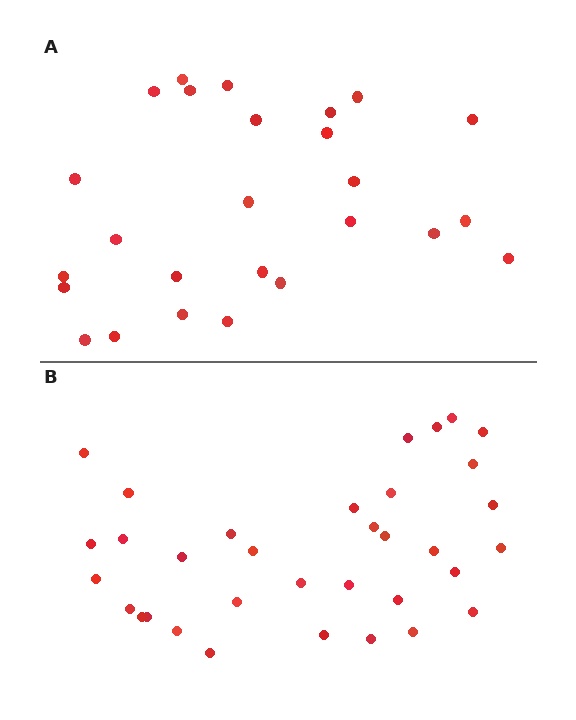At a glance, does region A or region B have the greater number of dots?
Region B (the bottom region) has more dots.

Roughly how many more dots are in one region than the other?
Region B has roughly 8 or so more dots than region A.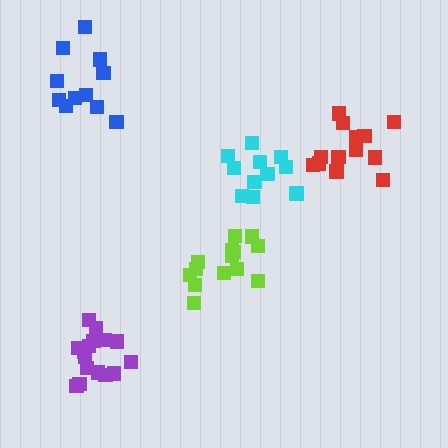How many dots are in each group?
Group 1: 16 dots, Group 2: 13 dots, Group 3: 14 dots, Group 4: 11 dots, Group 5: 11 dots (65 total).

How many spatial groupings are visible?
There are 5 spatial groupings.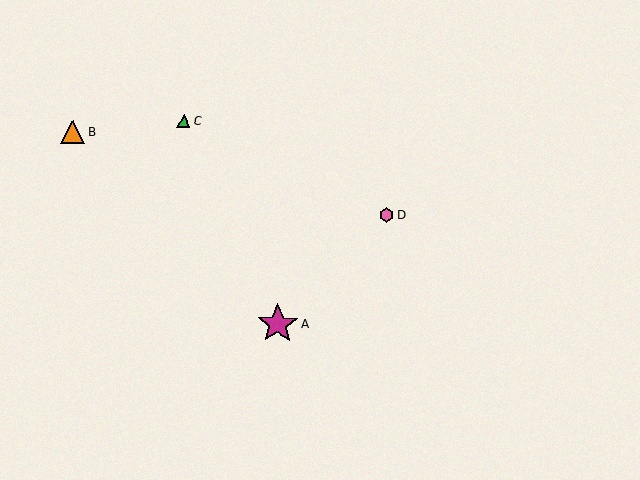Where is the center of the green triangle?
The center of the green triangle is at (184, 121).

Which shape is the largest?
The magenta star (labeled A) is the largest.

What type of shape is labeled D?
Shape D is a pink hexagon.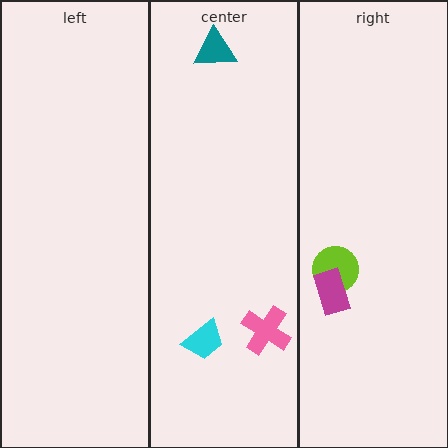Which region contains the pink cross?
The center region.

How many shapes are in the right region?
2.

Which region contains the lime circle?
The right region.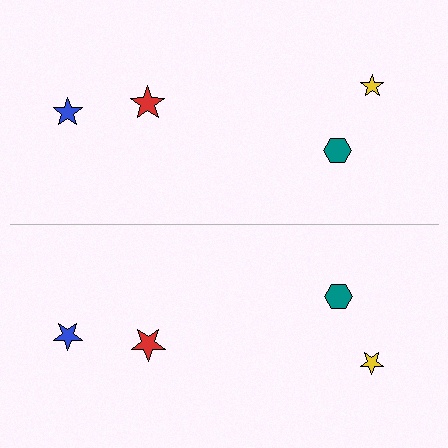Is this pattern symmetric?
Yes, this pattern has bilateral (reflection) symmetry.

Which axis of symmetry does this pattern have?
The pattern has a horizontal axis of symmetry running through the center of the image.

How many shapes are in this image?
There are 8 shapes in this image.